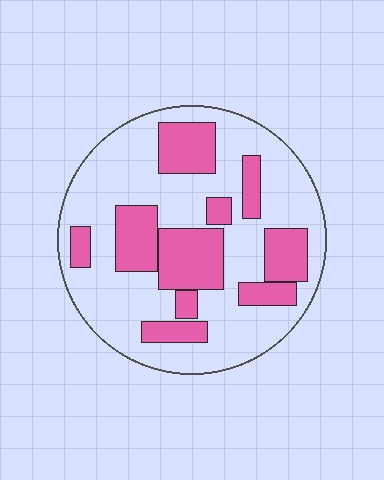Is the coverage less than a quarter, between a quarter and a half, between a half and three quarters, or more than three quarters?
Between a quarter and a half.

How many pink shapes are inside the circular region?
10.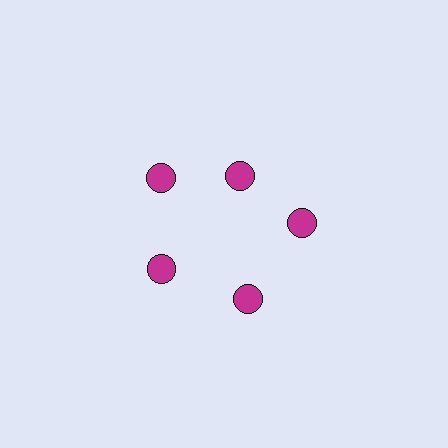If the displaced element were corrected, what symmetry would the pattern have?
It would have 5-fold rotational symmetry — the pattern would map onto itself every 72 degrees.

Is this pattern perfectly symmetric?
No. The 5 magenta circles are arranged in a ring, but one element near the 1 o'clock position is pulled inward toward the center, breaking the 5-fold rotational symmetry.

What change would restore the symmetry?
The symmetry would be restored by moving it outward, back onto the ring so that all 5 circles sit at equal angles and equal distance from the center.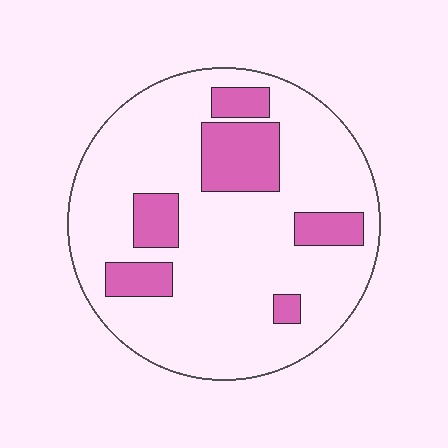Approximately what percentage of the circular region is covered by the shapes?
Approximately 20%.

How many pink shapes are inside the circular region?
6.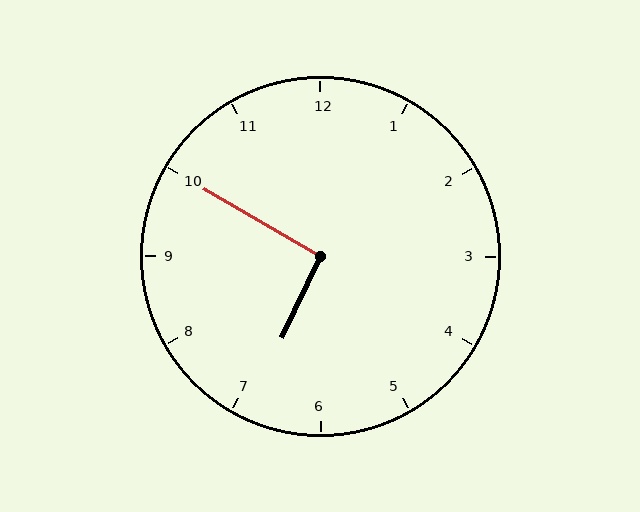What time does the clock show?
6:50.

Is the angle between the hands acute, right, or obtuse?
It is right.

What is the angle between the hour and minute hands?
Approximately 95 degrees.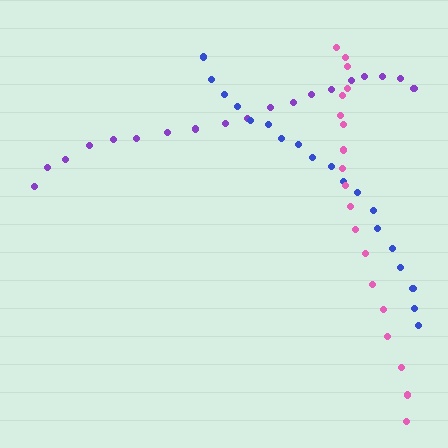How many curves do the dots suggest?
There are 3 distinct paths.